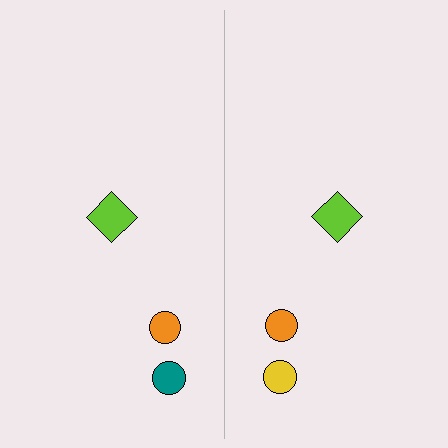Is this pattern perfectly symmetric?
No, the pattern is not perfectly symmetric. The yellow circle on the right side breaks the symmetry — its mirror counterpart is teal.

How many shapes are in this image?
There are 6 shapes in this image.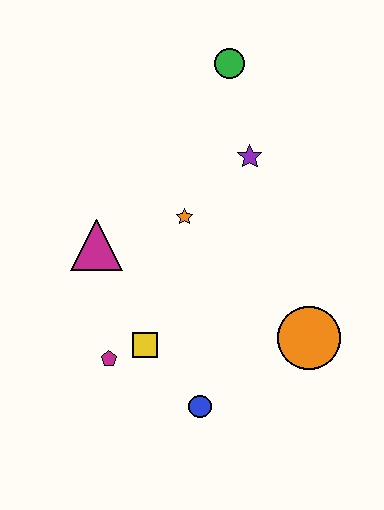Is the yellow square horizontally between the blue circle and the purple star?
No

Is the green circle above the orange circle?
Yes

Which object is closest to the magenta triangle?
The orange star is closest to the magenta triangle.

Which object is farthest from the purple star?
The blue circle is farthest from the purple star.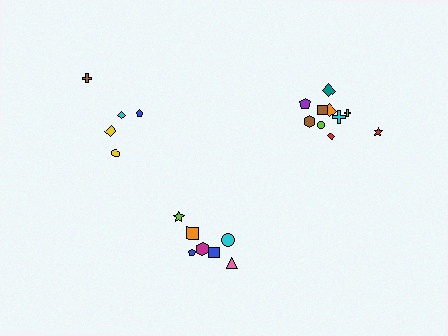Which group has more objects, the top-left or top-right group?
The top-right group.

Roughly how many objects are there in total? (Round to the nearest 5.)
Roughly 20 objects in total.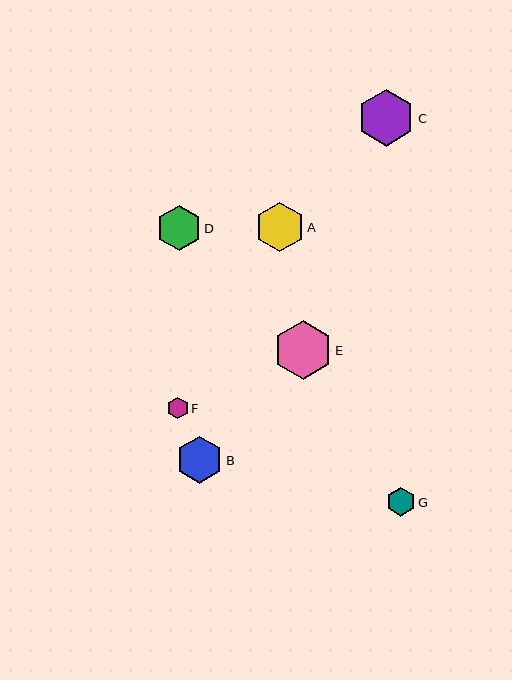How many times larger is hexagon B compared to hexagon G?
Hexagon B is approximately 1.6 times the size of hexagon G.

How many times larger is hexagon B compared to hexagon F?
Hexagon B is approximately 2.2 times the size of hexagon F.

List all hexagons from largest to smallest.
From largest to smallest: E, C, A, B, D, G, F.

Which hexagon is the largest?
Hexagon E is the largest with a size of approximately 59 pixels.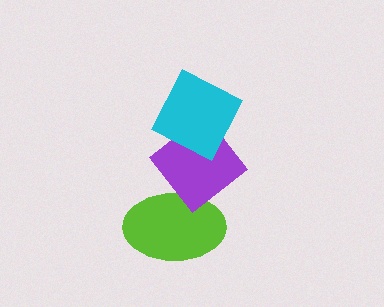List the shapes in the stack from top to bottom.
From top to bottom: the cyan diamond, the purple diamond, the lime ellipse.